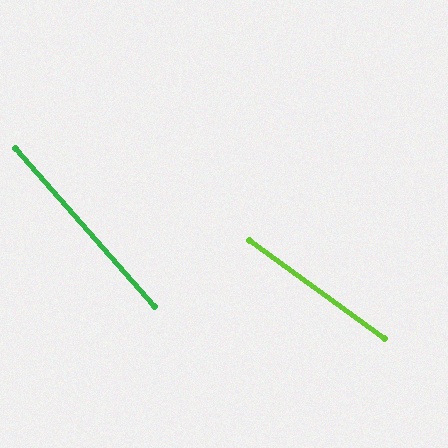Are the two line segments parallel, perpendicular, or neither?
Neither parallel nor perpendicular — they differ by about 13°.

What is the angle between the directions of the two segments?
Approximately 13 degrees.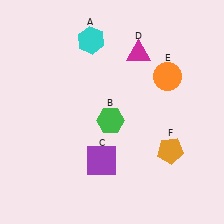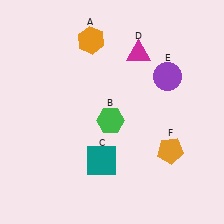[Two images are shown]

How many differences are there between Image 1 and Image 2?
There are 3 differences between the two images.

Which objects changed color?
A changed from cyan to orange. C changed from purple to teal. E changed from orange to purple.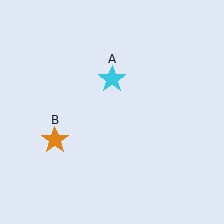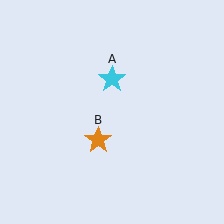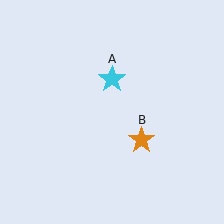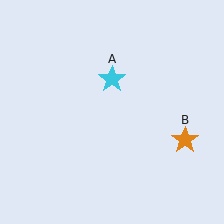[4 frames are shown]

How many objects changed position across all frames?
1 object changed position: orange star (object B).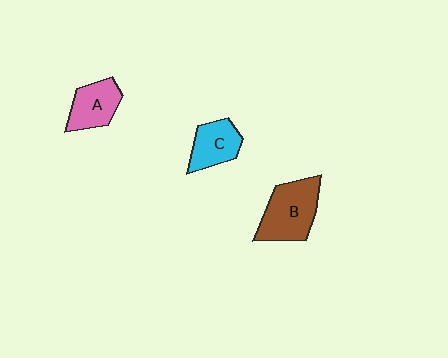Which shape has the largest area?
Shape B (brown).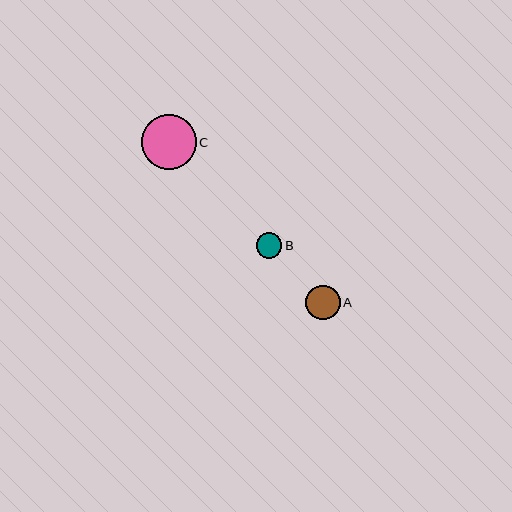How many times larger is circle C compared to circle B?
Circle C is approximately 2.2 times the size of circle B.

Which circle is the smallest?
Circle B is the smallest with a size of approximately 25 pixels.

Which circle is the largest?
Circle C is the largest with a size of approximately 55 pixels.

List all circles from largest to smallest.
From largest to smallest: C, A, B.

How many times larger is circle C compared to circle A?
Circle C is approximately 1.6 times the size of circle A.